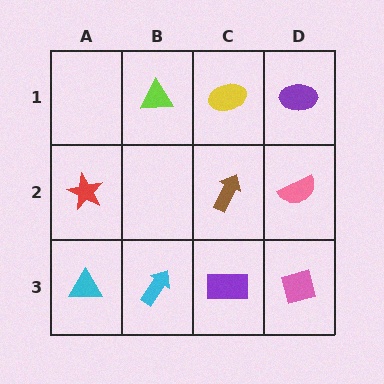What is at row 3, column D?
A pink diamond.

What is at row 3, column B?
A cyan arrow.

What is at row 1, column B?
A lime triangle.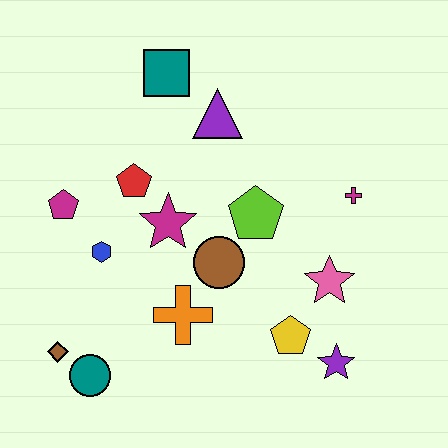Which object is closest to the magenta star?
The red pentagon is closest to the magenta star.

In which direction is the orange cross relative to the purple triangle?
The orange cross is below the purple triangle.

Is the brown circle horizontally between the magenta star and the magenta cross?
Yes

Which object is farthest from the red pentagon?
The purple star is farthest from the red pentagon.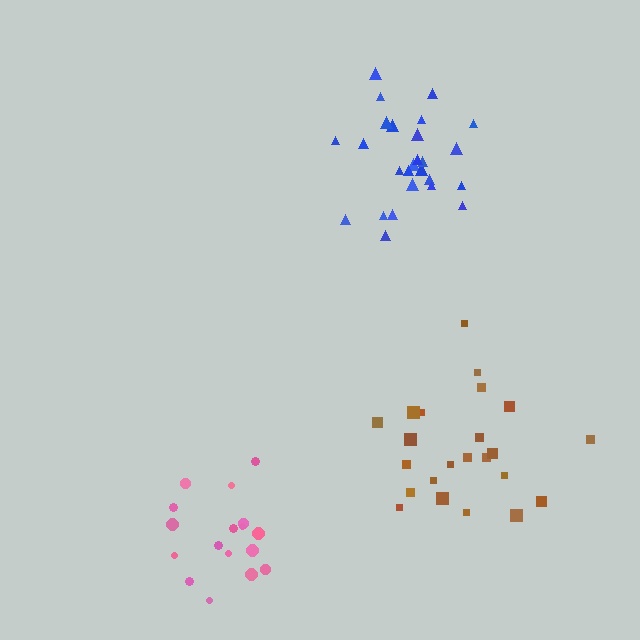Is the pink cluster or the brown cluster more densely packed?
Pink.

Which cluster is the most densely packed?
Blue.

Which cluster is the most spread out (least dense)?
Brown.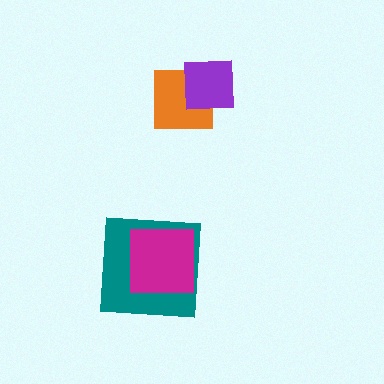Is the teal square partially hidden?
Yes, it is partially covered by another shape.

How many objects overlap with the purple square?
1 object overlaps with the purple square.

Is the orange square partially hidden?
Yes, it is partially covered by another shape.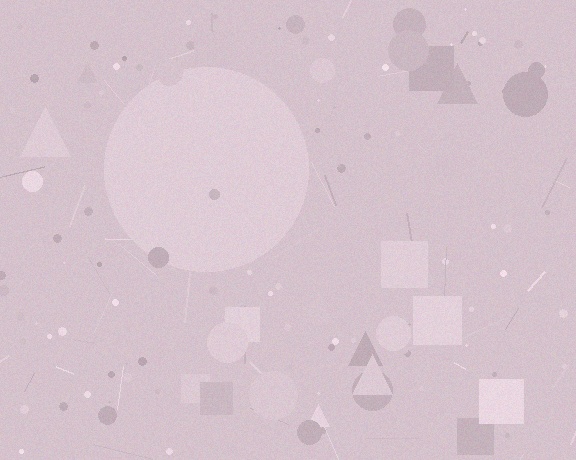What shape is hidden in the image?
A circle is hidden in the image.